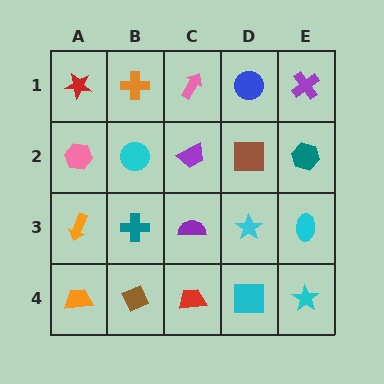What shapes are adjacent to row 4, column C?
A purple semicircle (row 3, column C), a brown diamond (row 4, column B), a cyan square (row 4, column D).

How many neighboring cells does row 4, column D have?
3.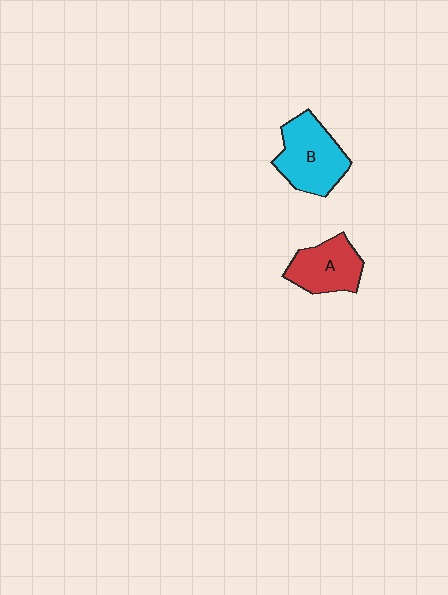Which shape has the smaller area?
Shape A (red).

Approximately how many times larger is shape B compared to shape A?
Approximately 1.3 times.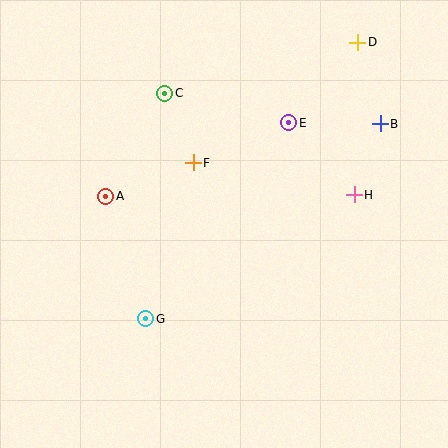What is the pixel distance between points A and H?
The distance between A and H is 248 pixels.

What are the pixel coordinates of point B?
Point B is at (380, 124).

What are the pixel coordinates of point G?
Point G is at (146, 319).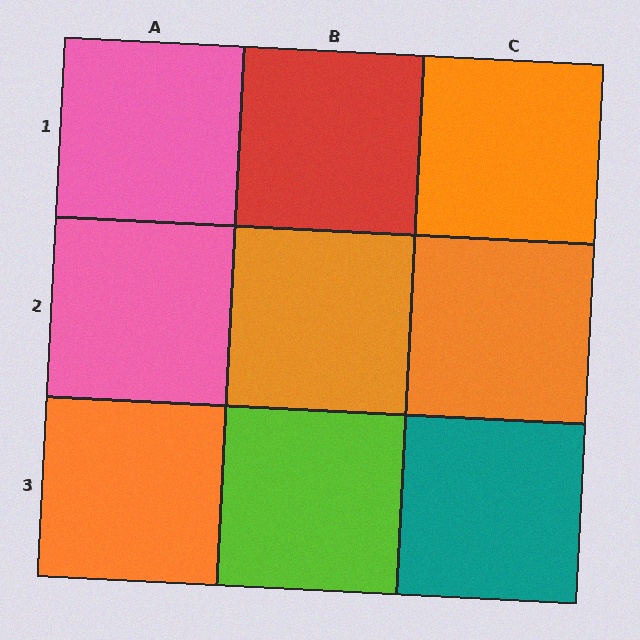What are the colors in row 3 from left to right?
Orange, lime, teal.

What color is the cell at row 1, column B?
Red.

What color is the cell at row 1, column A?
Pink.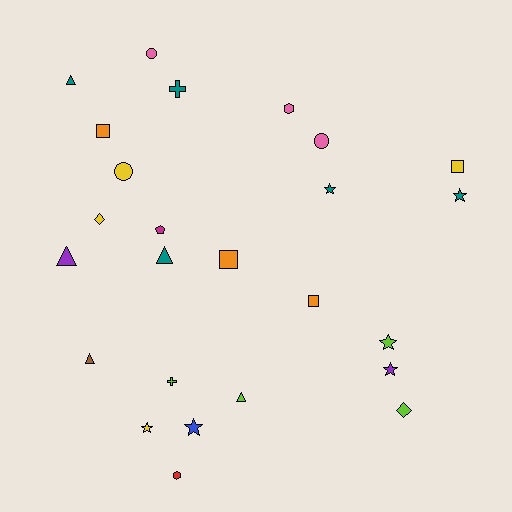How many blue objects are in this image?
There is 1 blue object.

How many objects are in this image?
There are 25 objects.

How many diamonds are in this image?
There are 2 diamonds.